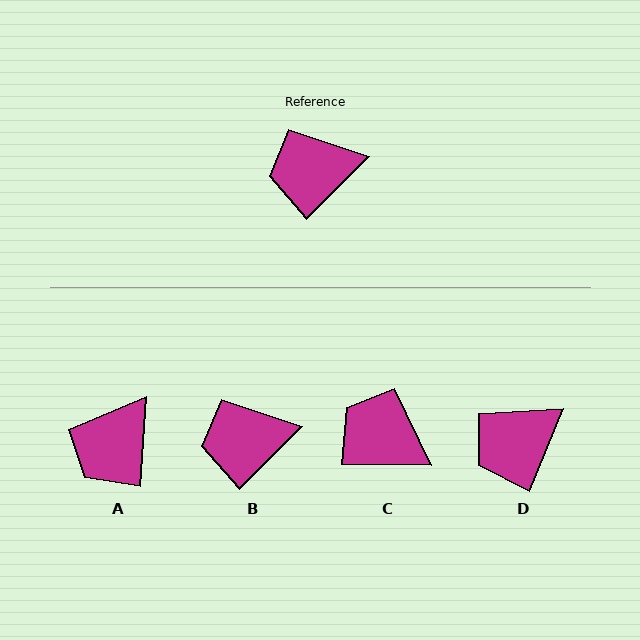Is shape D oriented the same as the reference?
No, it is off by about 22 degrees.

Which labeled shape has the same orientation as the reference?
B.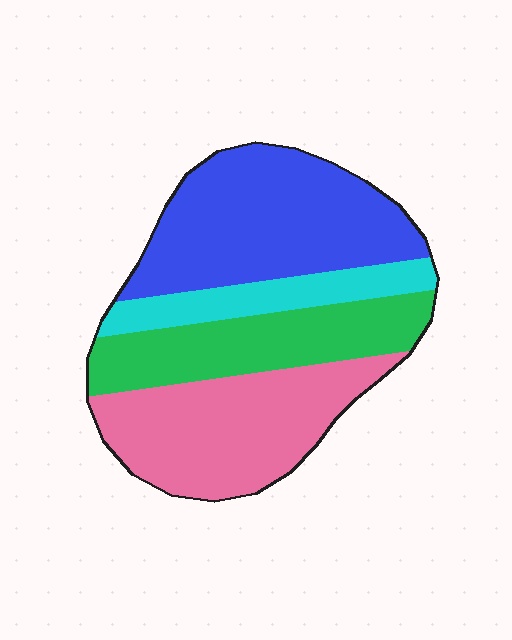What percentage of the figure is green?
Green covers 23% of the figure.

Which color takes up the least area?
Cyan, at roughly 15%.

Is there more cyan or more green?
Green.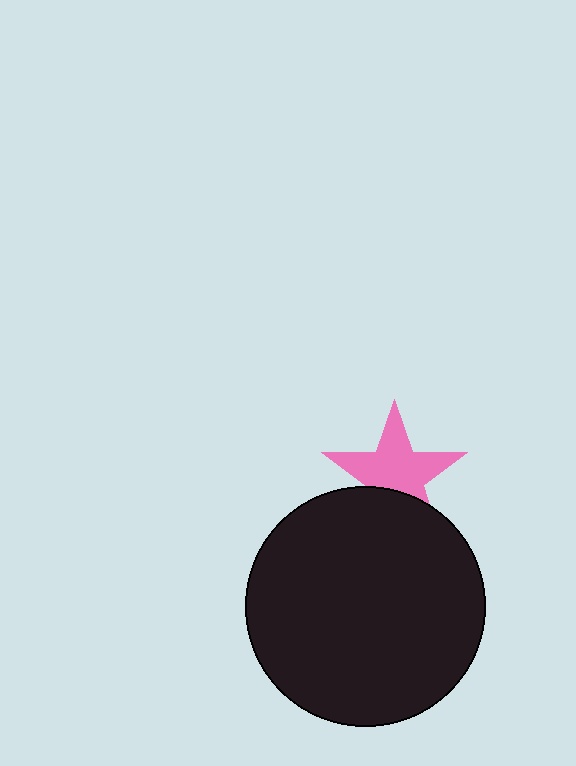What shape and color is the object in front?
The object in front is a black circle.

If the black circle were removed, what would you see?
You would see the complete pink star.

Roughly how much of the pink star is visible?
Most of it is visible (roughly 69%).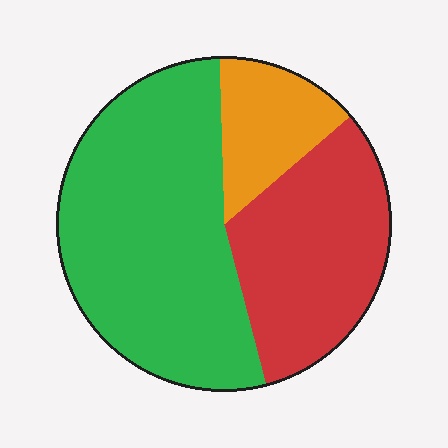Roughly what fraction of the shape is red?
Red covers roughly 30% of the shape.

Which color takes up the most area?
Green, at roughly 55%.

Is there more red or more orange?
Red.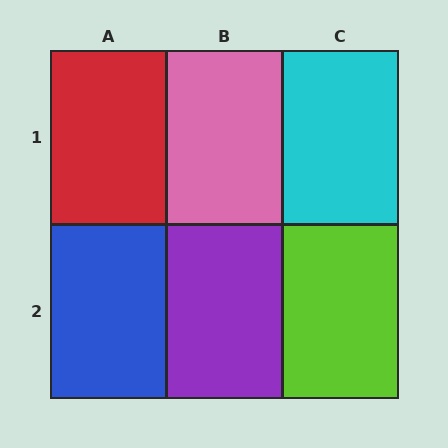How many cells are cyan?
1 cell is cyan.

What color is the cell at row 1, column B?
Pink.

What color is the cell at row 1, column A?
Red.